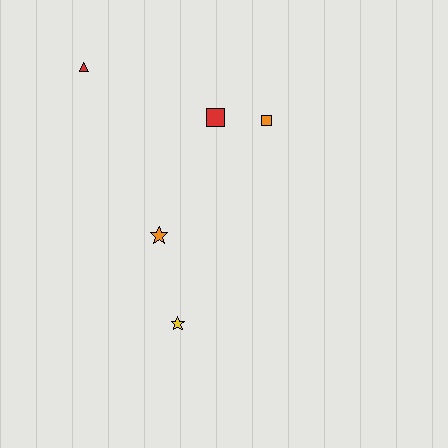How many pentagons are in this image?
There are no pentagons.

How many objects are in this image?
There are 5 objects.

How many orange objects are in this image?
There are 2 orange objects.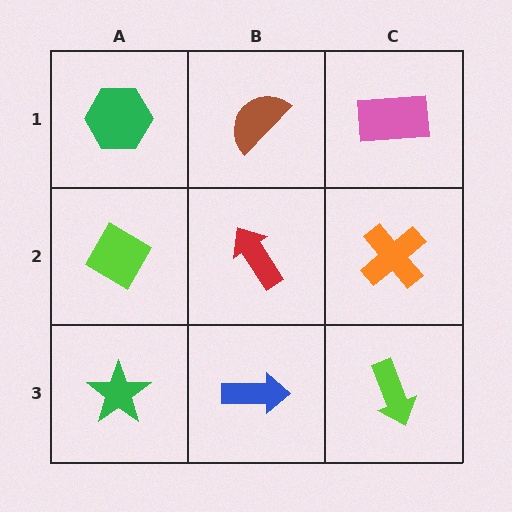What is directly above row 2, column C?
A pink rectangle.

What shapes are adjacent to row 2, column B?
A brown semicircle (row 1, column B), a blue arrow (row 3, column B), a lime diamond (row 2, column A), an orange cross (row 2, column C).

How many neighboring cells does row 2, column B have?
4.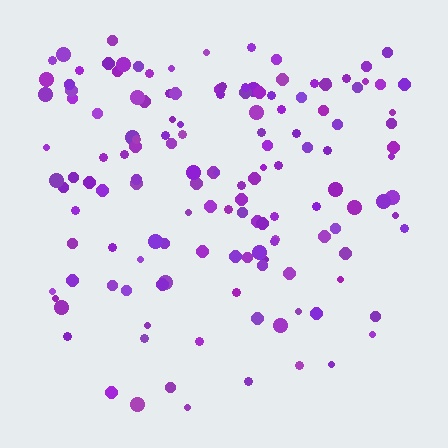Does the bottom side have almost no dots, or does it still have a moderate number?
Still a moderate number, just noticeably fewer than the top.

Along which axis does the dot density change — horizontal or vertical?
Vertical.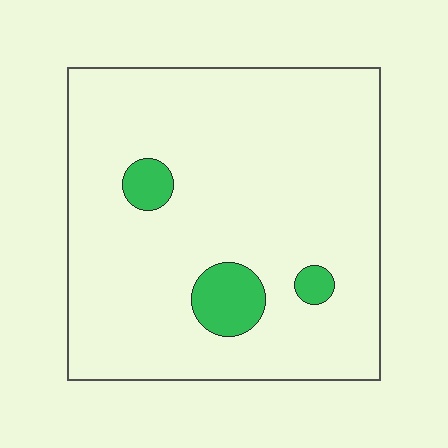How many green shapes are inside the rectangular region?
3.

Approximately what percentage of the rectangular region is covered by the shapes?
Approximately 10%.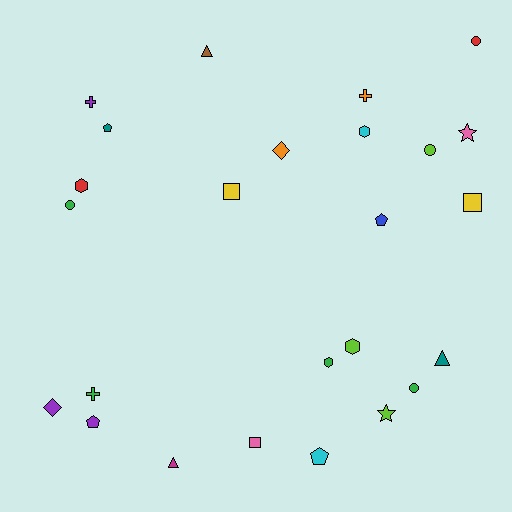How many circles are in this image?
There are 4 circles.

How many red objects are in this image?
There are 2 red objects.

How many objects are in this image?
There are 25 objects.